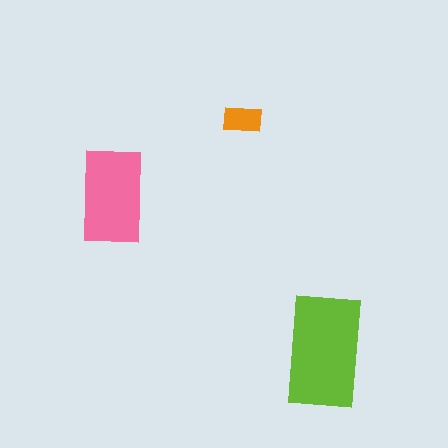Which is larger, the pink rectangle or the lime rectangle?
The lime one.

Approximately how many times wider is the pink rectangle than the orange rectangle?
About 2.5 times wider.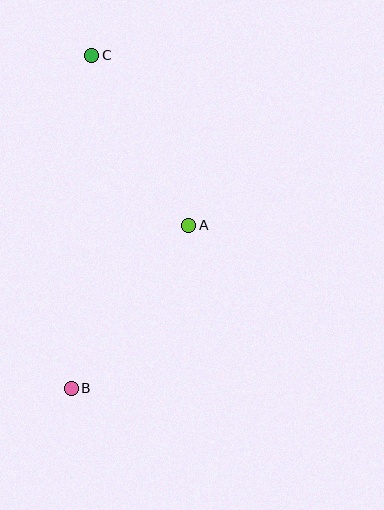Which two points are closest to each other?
Points A and C are closest to each other.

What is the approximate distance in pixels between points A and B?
The distance between A and B is approximately 201 pixels.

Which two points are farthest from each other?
Points B and C are farthest from each other.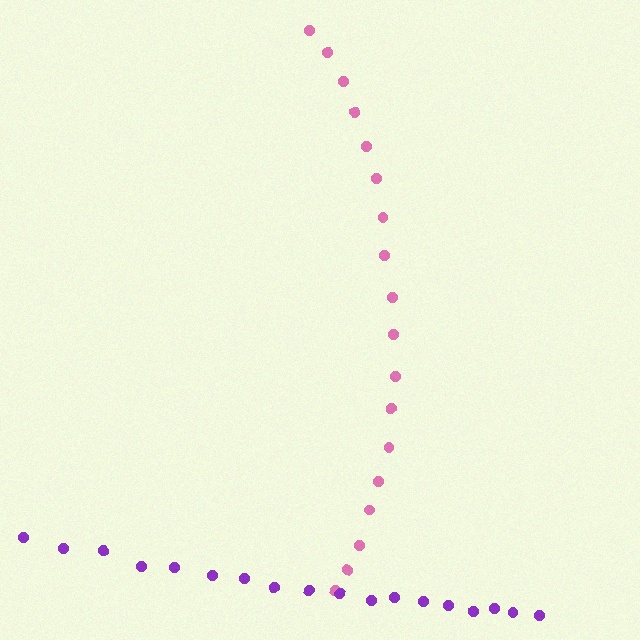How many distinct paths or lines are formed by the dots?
There are 2 distinct paths.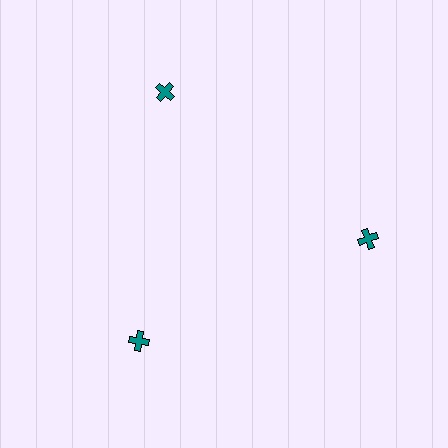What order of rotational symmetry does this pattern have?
This pattern has 3-fold rotational symmetry.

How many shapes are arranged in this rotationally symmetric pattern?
There are 3 shapes, arranged in 3 groups of 1.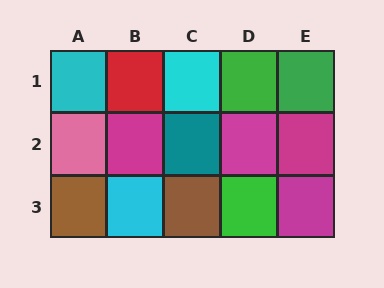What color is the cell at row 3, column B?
Cyan.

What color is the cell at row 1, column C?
Cyan.